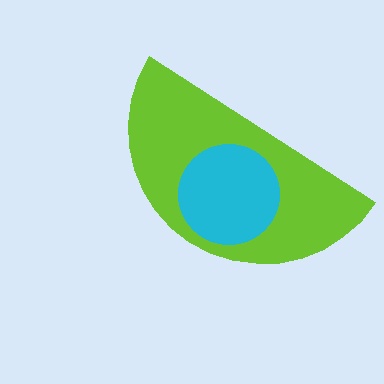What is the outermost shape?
The lime semicircle.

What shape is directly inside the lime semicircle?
The cyan circle.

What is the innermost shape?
The cyan circle.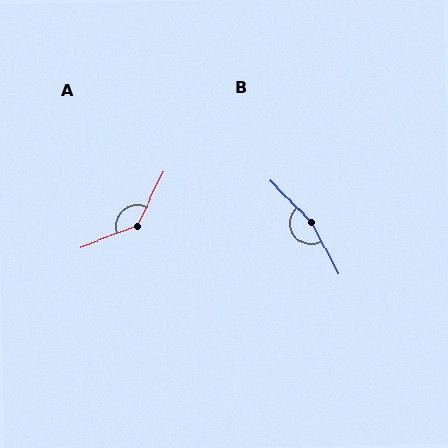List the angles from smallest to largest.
A (138°), B (164°).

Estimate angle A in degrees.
Approximately 138 degrees.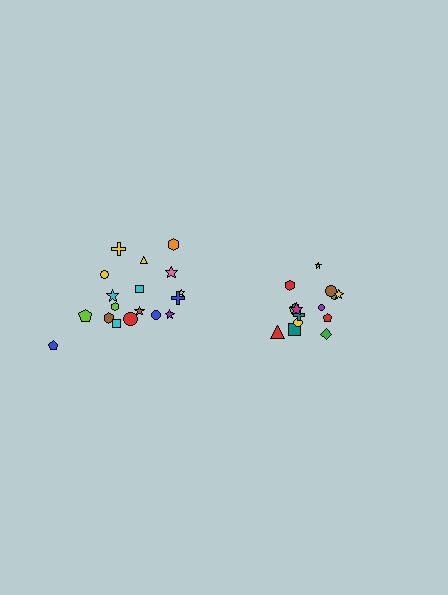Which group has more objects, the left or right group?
The left group.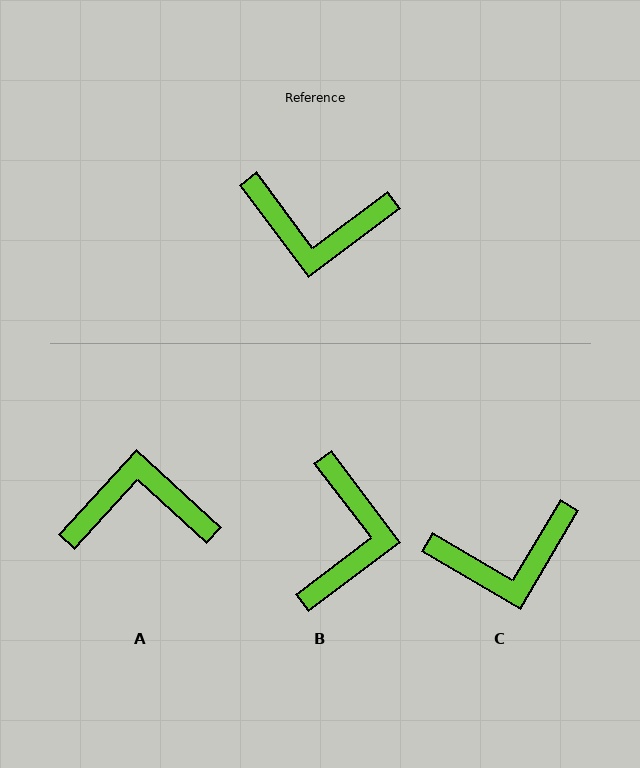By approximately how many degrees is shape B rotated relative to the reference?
Approximately 91 degrees counter-clockwise.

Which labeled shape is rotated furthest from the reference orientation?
A, about 169 degrees away.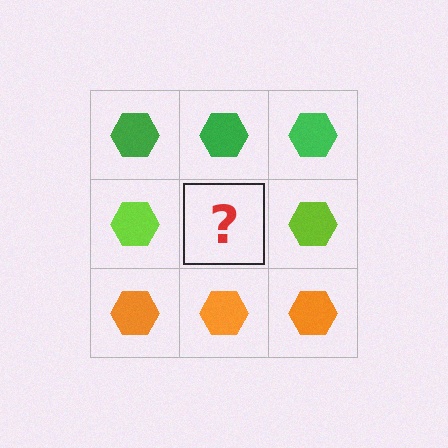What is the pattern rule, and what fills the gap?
The rule is that each row has a consistent color. The gap should be filled with a lime hexagon.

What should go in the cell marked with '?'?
The missing cell should contain a lime hexagon.